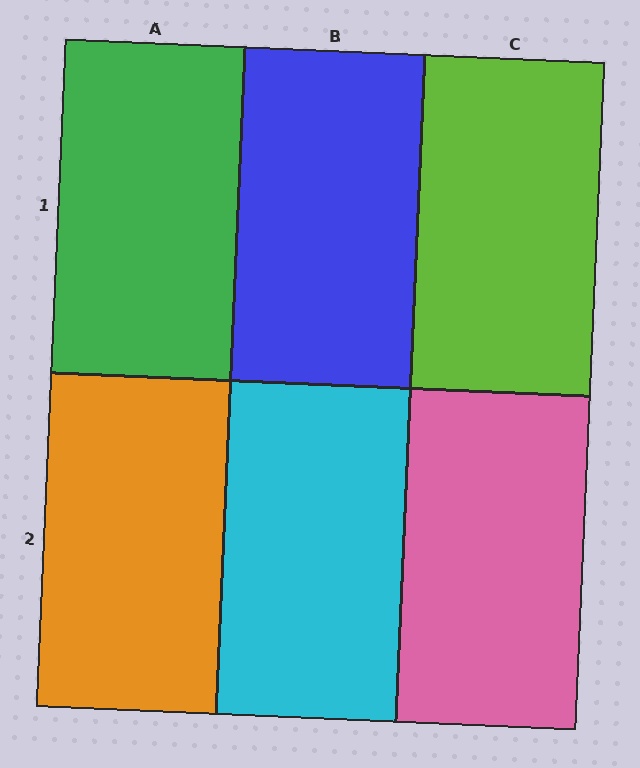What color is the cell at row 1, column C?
Lime.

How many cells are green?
1 cell is green.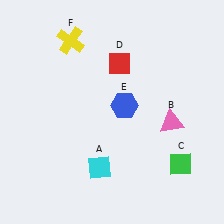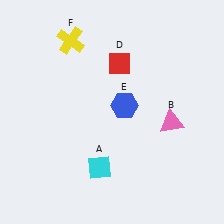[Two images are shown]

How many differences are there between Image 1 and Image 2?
There is 1 difference between the two images.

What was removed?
The green diamond (C) was removed in Image 2.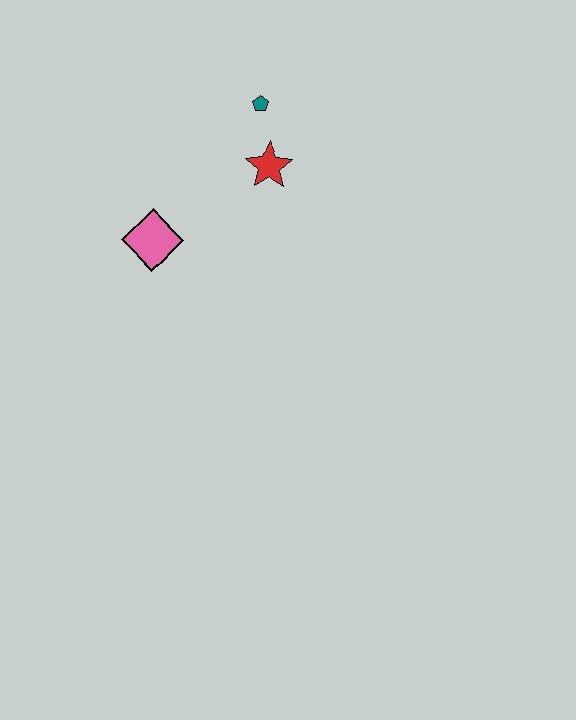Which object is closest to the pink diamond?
The red star is closest to the pink diamond.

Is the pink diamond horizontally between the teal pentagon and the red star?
No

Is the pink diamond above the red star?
No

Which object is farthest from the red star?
The pink diamond is farthest from the red star.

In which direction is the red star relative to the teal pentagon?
The red star is below the teal pentagon.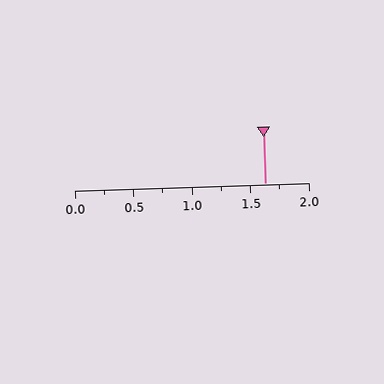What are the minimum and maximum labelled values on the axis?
The axis runs from 0.0 to 2.0.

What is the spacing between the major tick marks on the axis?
The major ticks are spaced 0.5 apart.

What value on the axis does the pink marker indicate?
The marker indicates approximately 1.62.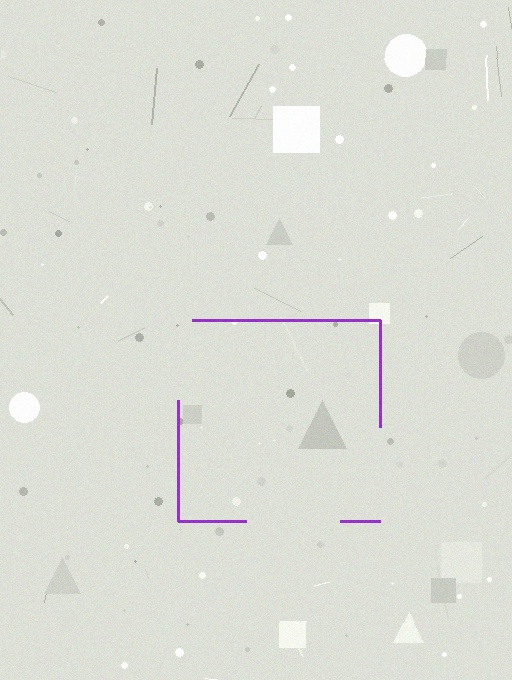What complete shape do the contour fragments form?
The contour fragments form a square.